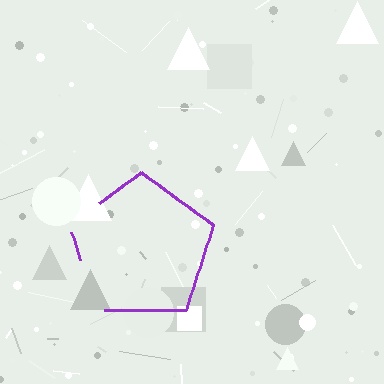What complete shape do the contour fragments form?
The contour fragments form a pentagon.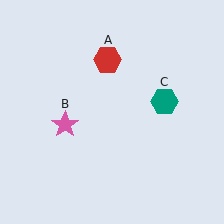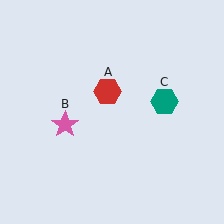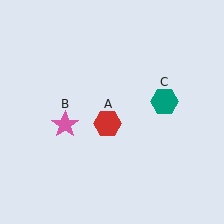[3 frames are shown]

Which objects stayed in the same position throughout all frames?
Pink star (object B) and teal hexagon (object C) remained stationary.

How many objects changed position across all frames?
1 object changed position: red hexagon (object A).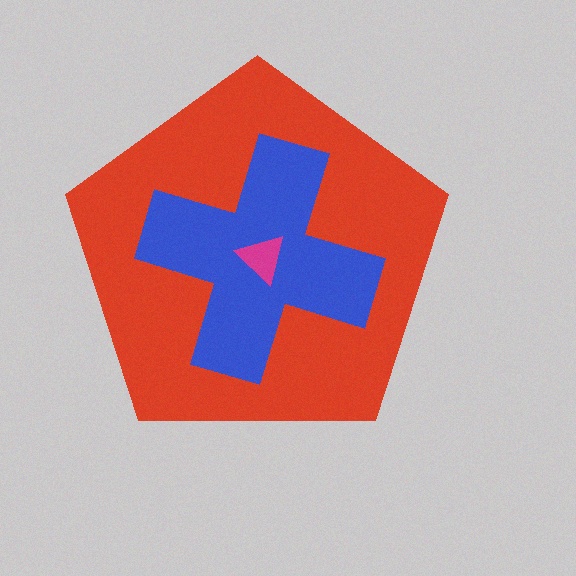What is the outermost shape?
The red pentagon.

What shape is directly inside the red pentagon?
The blue cross.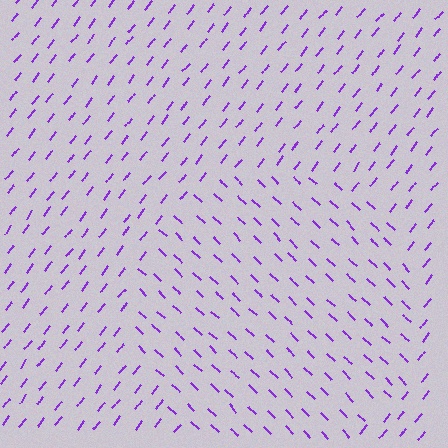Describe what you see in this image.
The image is filled with small purple line segments. A circle region in the image has lines oriented differently from the surrounding lines, creating a visible texture boundary.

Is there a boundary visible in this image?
Yes, there is a texture boundary formed by a change in line orientation.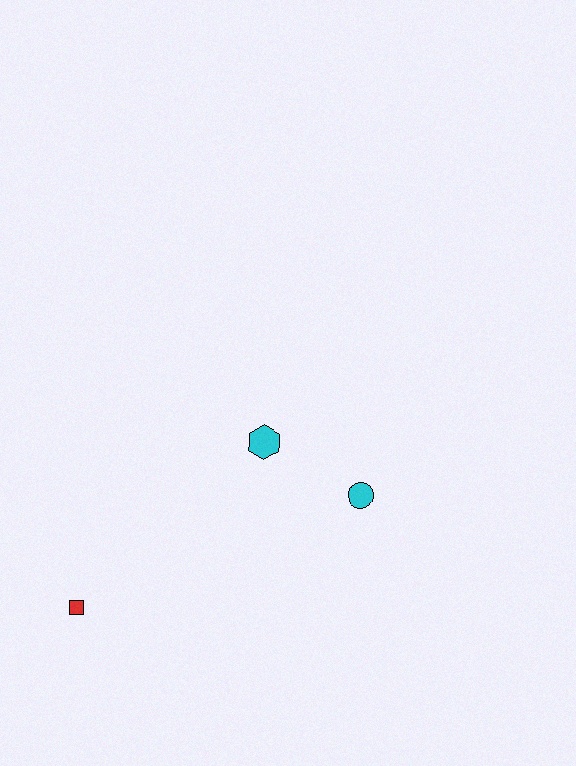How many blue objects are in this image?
There are no blue objects.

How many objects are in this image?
There are 3 objects.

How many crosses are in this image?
There are no crosses.